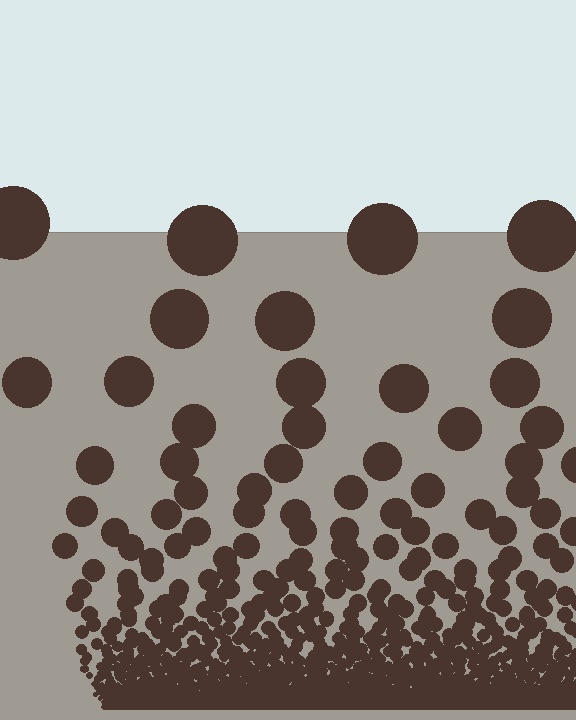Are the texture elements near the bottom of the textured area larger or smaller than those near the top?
Smaller. The gradient is inverted — elements near the bottom are smaller and denser.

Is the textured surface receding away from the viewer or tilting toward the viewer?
The surface appears to tilt toward the viewer. Texture elements get larger and sparser toward the top.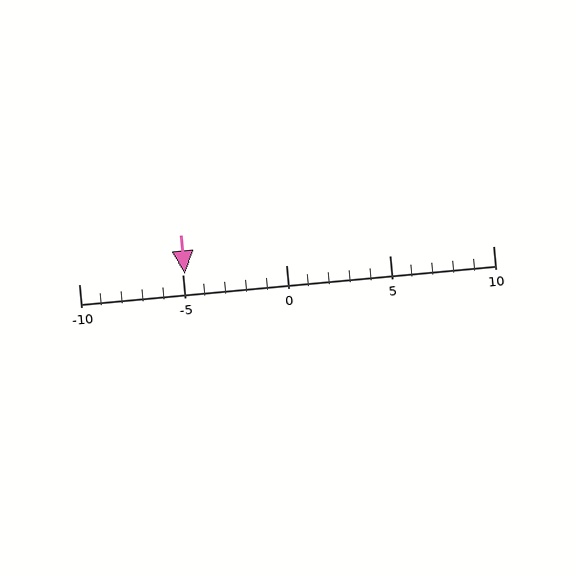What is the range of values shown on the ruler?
The ruler shows values from -10 to 10.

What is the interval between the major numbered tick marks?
The major tick marks are spaced 5 units apart.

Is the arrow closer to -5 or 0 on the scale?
The arrow is closer to -5.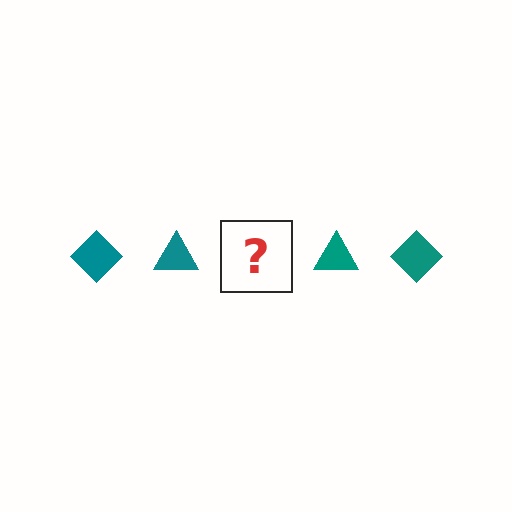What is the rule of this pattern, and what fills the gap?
The rule is that the pattern cycles through diamond, triangle shapes in teal. The gap should be filled with a teal diamond.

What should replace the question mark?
The question mark should be replaced with a teal diamond.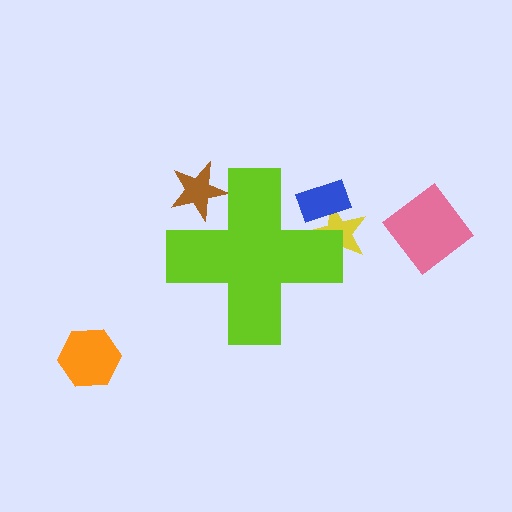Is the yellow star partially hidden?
Yes, the yellow star is partially hidden behind the lime cross.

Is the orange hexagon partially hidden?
No, the orange hexagon is fully visible.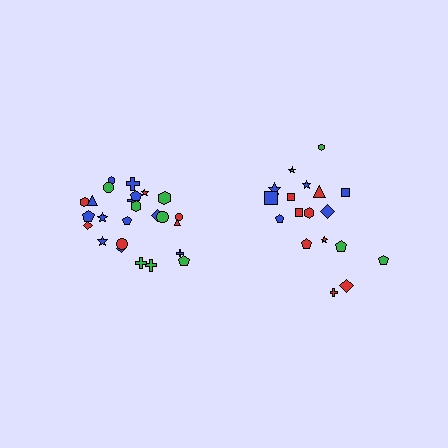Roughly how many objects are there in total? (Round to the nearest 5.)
Roughly 45 objects in total.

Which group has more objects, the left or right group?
The left group.